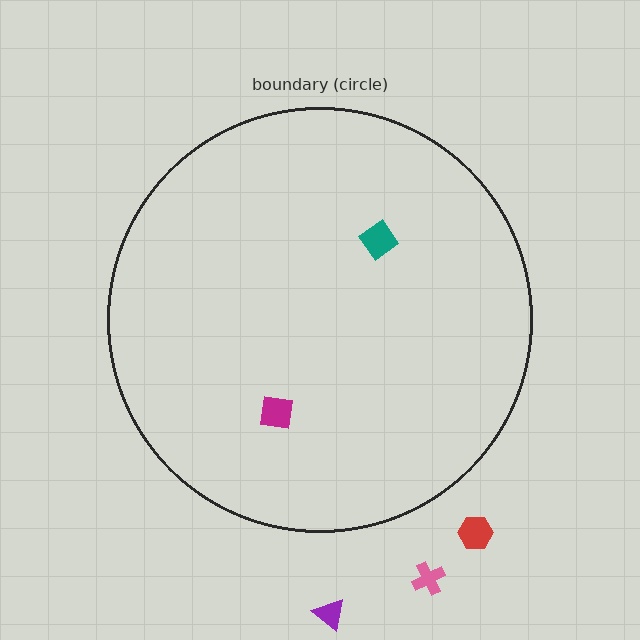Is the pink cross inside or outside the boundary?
Outside.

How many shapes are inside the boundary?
2 inside, 3 outside.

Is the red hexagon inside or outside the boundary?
Outside.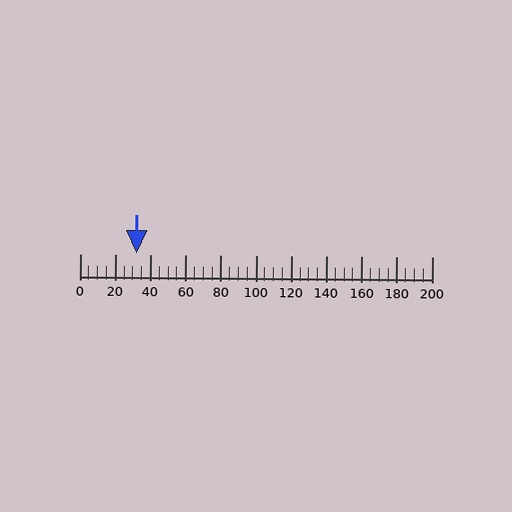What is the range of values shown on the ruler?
The ruler shows values from 0 to 200.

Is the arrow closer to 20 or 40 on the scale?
The arrow is closer to 40.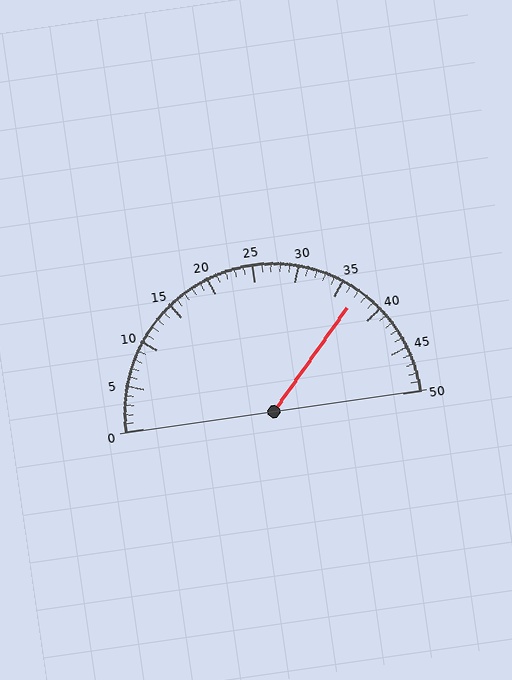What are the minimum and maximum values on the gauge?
The gauge ranges from 0 to 50.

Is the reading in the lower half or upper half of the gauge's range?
The reading is in the upper half of the range (0 to 50).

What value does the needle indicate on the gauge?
The needle indicates approximately 37.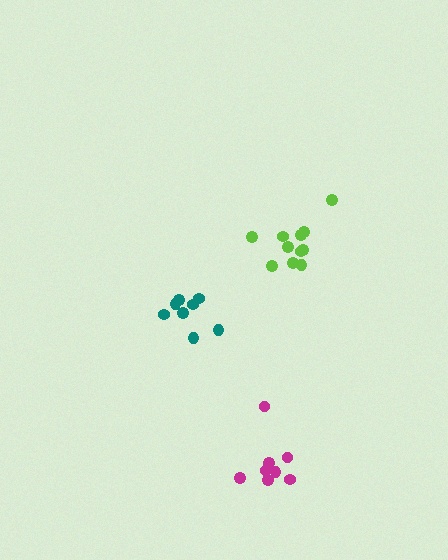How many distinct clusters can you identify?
There are 3 distinct clusters.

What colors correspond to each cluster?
The clusters are colored: magenta, lime, teal.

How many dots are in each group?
Group 1: 8 dots, Group 2: 11 dots, Group 3: 8 dots (27 total).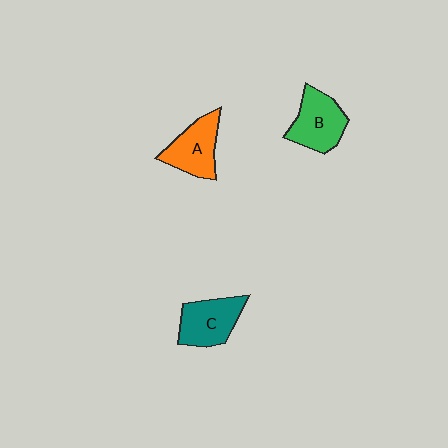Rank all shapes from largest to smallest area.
From largest to smallest: B (green), C (teal), A (orange).